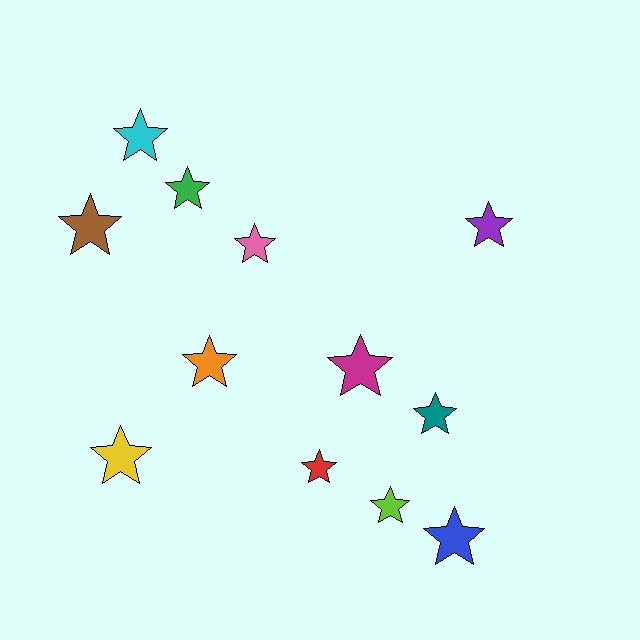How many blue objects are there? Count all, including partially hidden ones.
There is 1 blue object.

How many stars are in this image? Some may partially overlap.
There are 12 stars.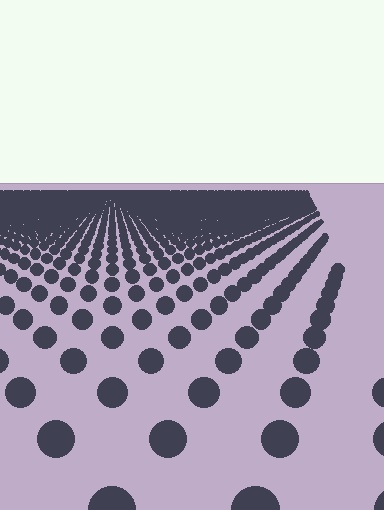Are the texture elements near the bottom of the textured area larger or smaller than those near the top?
Larger. Near the bottom, elements are closer to the viewer and appear at a bigger on-screen size.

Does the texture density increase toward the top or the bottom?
Density increases toward the top.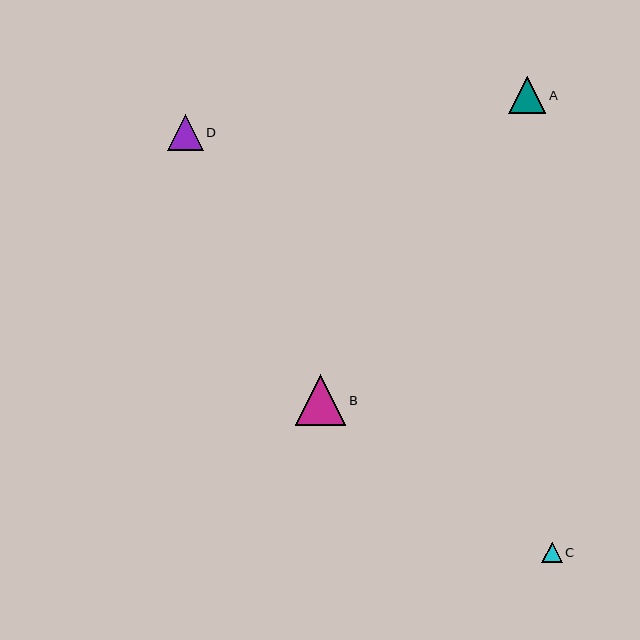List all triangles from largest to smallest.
From largest to smallest: B, A, D, C.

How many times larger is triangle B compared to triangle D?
Triangle B is approximately 1.4 times the size of triangle D.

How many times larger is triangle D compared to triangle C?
Triangle D is approximately 1.8 times the size of triangle C.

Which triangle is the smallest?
Triangle C is the smallest with a size of approximately 20 pixels.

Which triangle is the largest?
Triangle B is the largest with a size of approximately 51 pixels.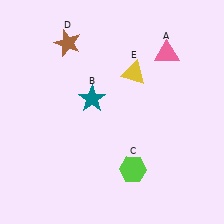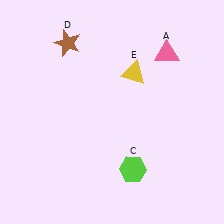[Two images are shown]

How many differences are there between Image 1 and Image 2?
There is 1 difference between the two images.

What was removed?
The teal star (B) was removed in Image 2.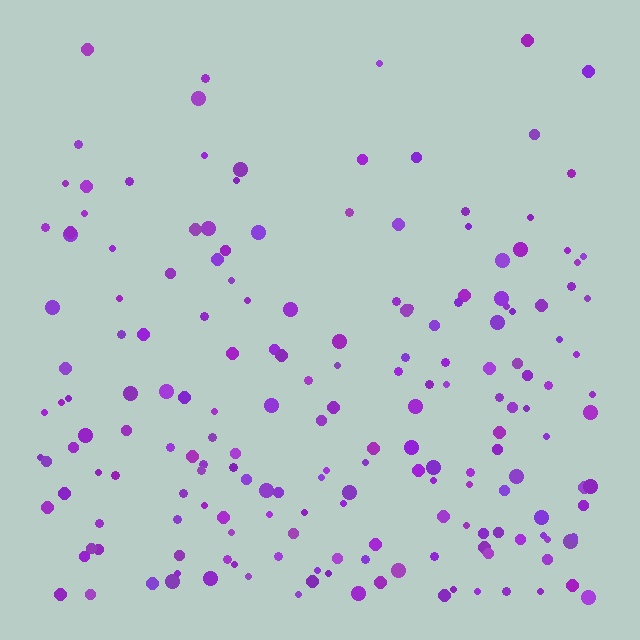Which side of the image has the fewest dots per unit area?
The top.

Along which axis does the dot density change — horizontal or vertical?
Vertical.